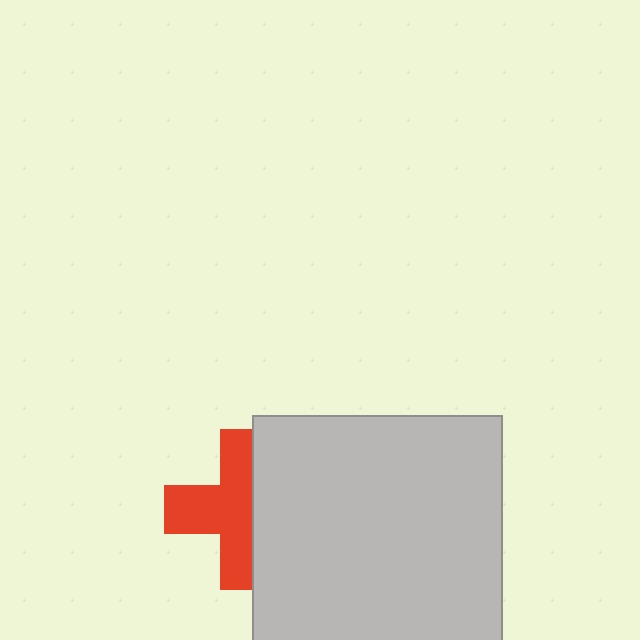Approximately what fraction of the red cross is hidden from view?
Roughly 41% of the red cross is hidden behind the light gray square.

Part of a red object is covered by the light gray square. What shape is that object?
It is a cross.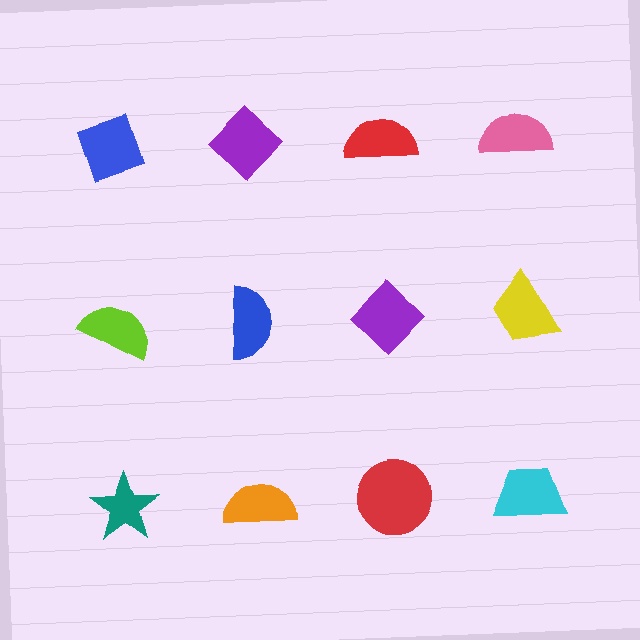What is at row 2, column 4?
A yellow trapezoid.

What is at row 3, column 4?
A cyan trapezoid.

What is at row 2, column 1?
A lime semicircle.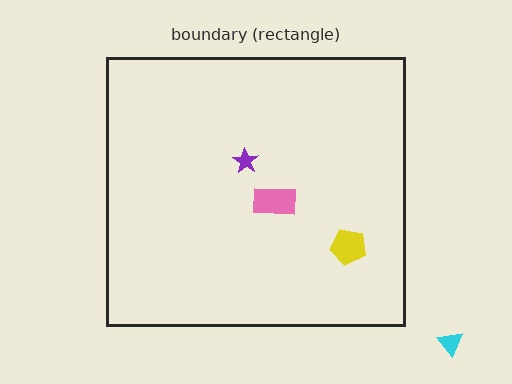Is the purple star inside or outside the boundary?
Inside.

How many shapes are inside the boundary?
3 inside, 1 outside.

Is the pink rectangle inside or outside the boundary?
Inside.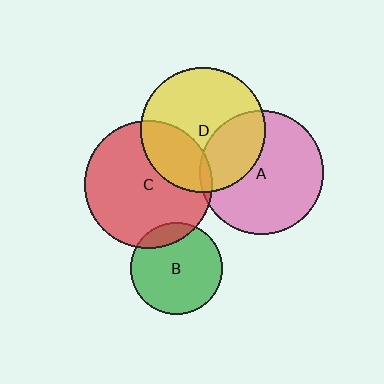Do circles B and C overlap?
Yes.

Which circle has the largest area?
Circle C (red).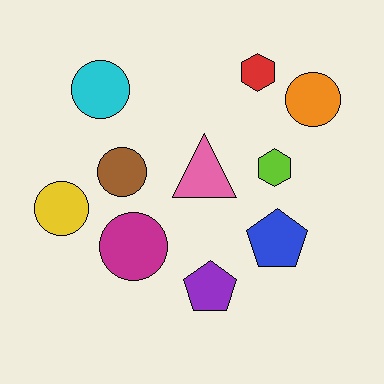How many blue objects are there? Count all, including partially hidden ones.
There is 1 blue object.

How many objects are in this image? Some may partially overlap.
There are 10 objects.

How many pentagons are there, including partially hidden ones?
There are 2 pentagons.